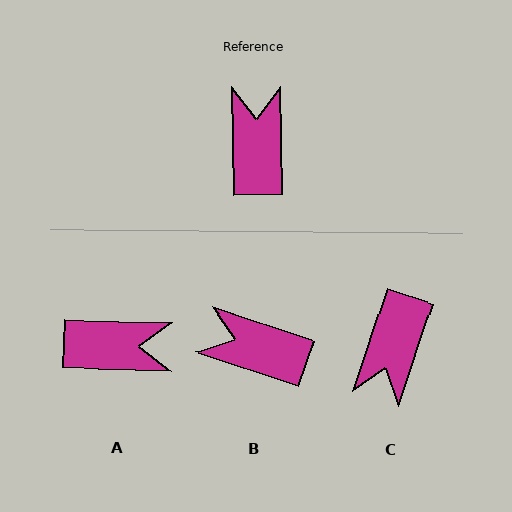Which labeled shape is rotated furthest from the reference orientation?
C, about 161 degrees away.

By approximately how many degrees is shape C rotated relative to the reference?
Approximately 161 degrees counter-clockwise.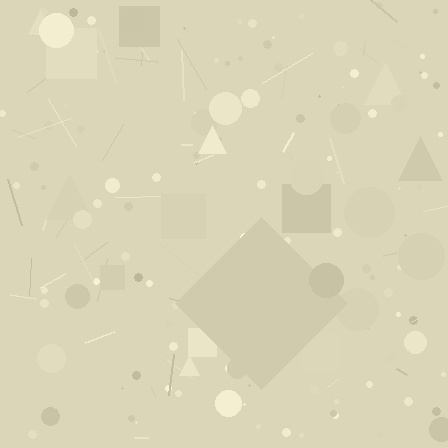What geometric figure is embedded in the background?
A diamond is embedded in the background.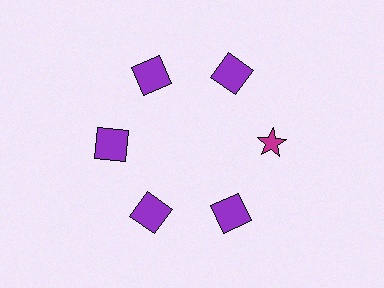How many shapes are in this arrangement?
There are 6 shapes arranged in a ring pattern.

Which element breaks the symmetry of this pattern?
The magenta star at roughly the 3 o'clock position breaks the symmetry. All other shapes are purple squares.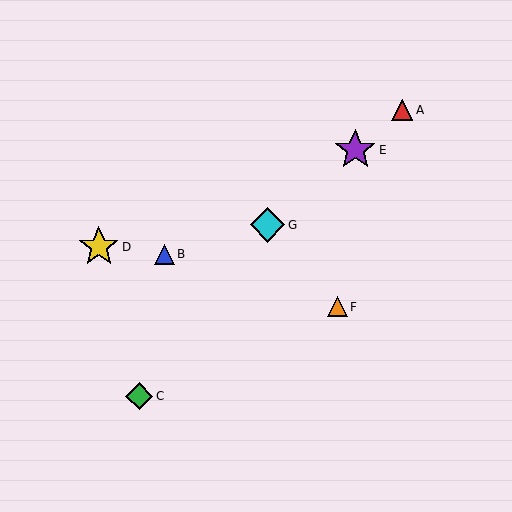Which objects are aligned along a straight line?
Objects A, E, G are aligned along a straight line.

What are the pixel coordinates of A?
Object A is at (402, 110).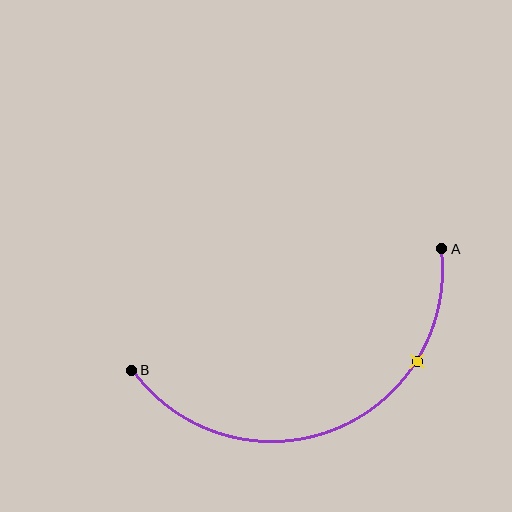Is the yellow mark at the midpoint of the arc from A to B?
No. The yellow mark lies on the arc but is closer to endpoint A. The arc midpoint would be at the point on the curve equidistant along the arc from both A and B.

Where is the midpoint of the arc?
The arc midpoint is the point on the curve farthest from the straight line joining A and B. It sits below that line.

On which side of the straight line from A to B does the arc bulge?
The arc bulges below the straight line connecting A and B.